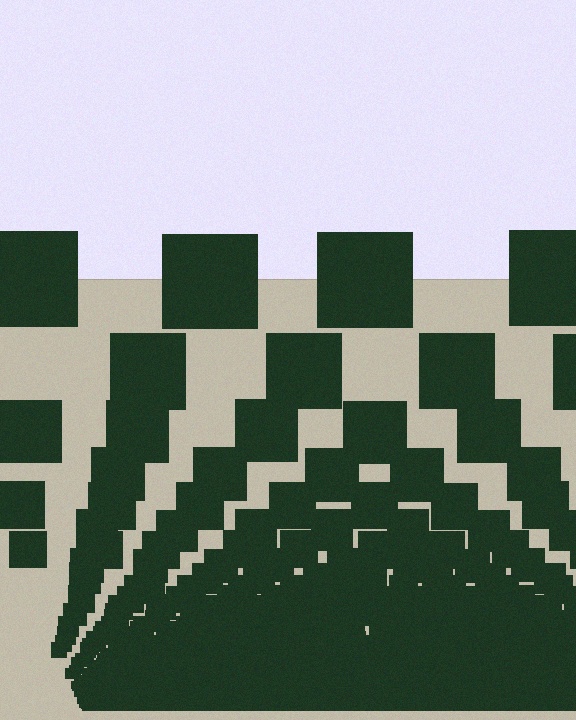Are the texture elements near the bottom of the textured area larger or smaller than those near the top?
Smaller. The gradient is inverted — elements near the bottom are smaller and denser.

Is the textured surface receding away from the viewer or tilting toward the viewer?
The surface appears to tilt toward the viewer. Texture elements get larger and sparser toward the top.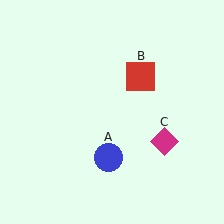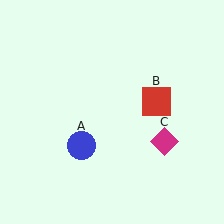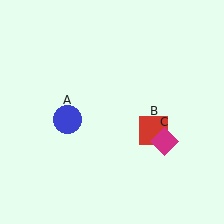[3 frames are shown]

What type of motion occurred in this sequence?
The blue circle (object A), red square (object B) rotated clockwise around the center of the scene.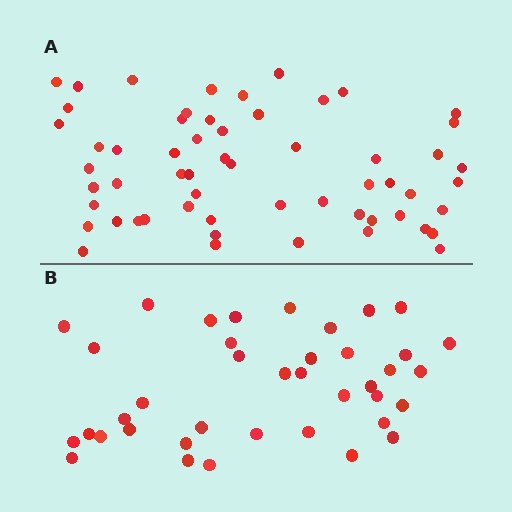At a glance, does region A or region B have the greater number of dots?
Region A (the top region) has more dots.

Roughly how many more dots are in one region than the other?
Region A has approximately 20 more dots than region B.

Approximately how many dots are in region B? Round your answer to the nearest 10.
About 40 dots. (The exact count is 39, which rounds to 40.)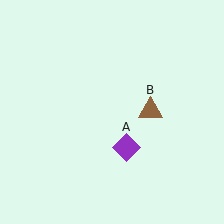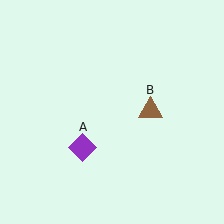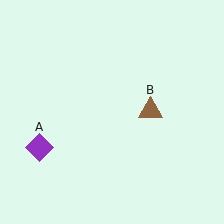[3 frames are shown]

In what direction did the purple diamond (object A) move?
The purple diamond (object A) moved left.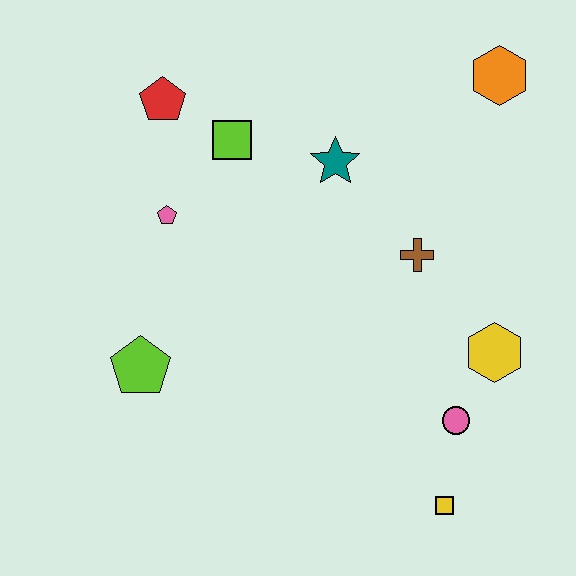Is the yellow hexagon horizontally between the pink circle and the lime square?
No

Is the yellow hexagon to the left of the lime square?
No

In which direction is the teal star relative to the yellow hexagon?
The teal star is above the yellow hexagon.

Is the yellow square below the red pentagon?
Yes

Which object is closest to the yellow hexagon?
The pink circle is closest to the yellow hexagon.